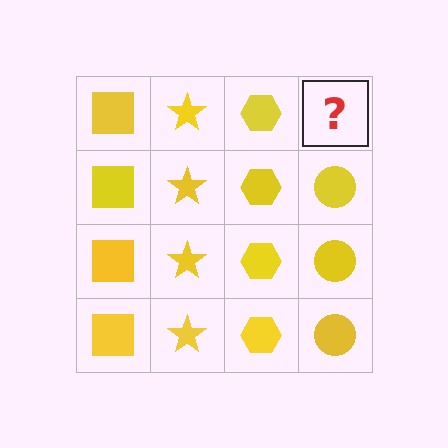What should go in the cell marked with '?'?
The missing cell should contain a yellow circle.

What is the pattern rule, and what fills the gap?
The rule is that each column has a consistent shape. The gap should be filled with a yellow circle.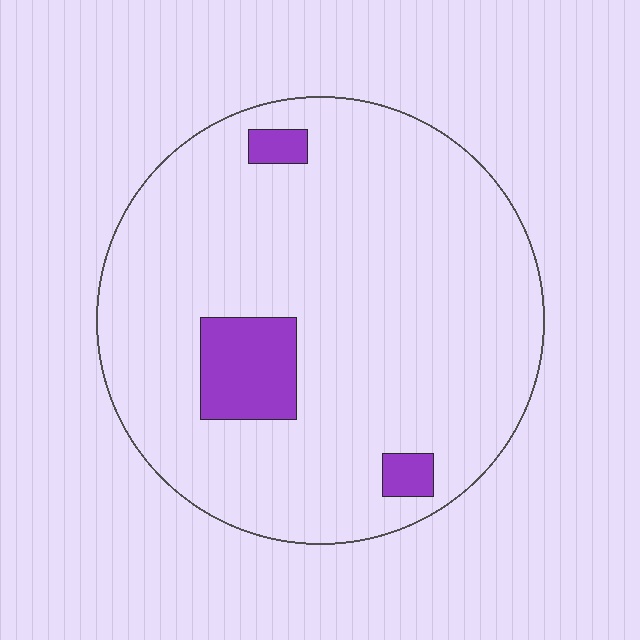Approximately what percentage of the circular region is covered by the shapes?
Approximately 10%.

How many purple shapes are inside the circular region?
3.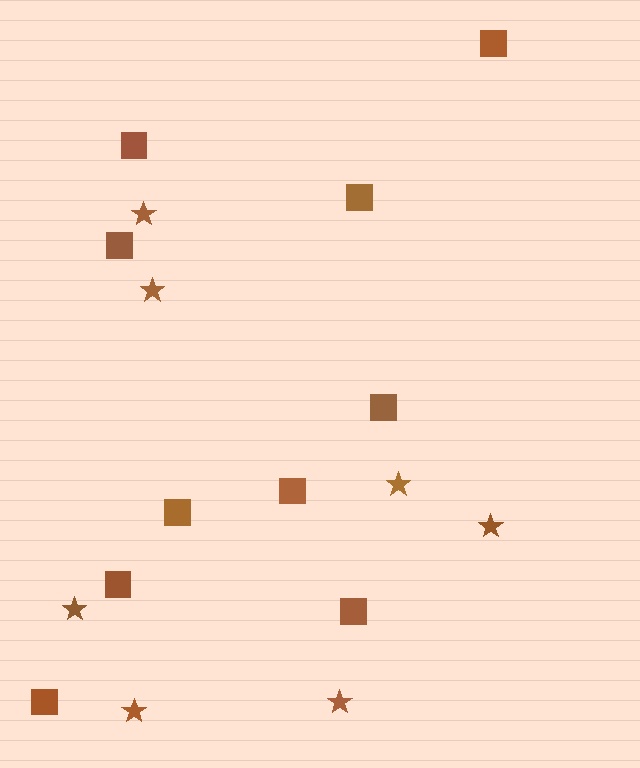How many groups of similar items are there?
There are 2 groups: one group of stars (7) and one group of squares (10).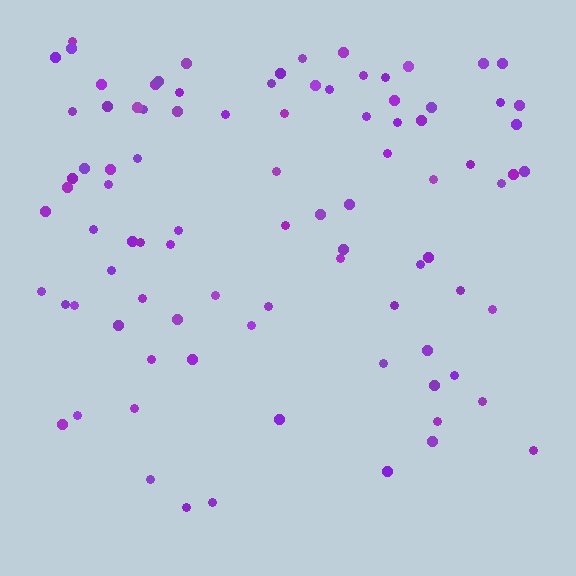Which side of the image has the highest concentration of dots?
The top.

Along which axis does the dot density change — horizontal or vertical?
Vertical.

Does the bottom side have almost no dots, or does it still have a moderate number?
Still a moderate number, just noticeably fewer than the top.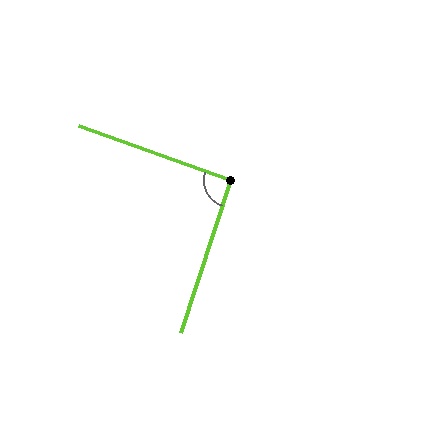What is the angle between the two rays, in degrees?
Approximately 91 degrees.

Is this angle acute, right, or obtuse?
It is approximately a right angle.